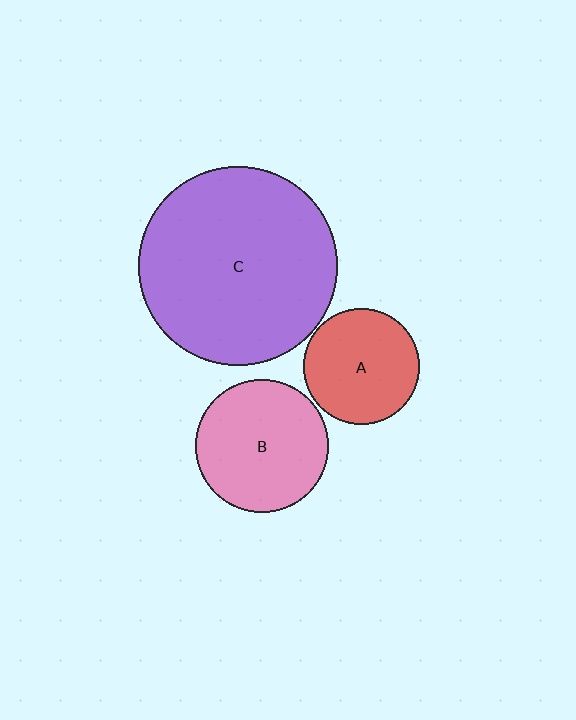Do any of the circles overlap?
No, none of the circles overlap.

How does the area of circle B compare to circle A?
Approximately 1.3 times.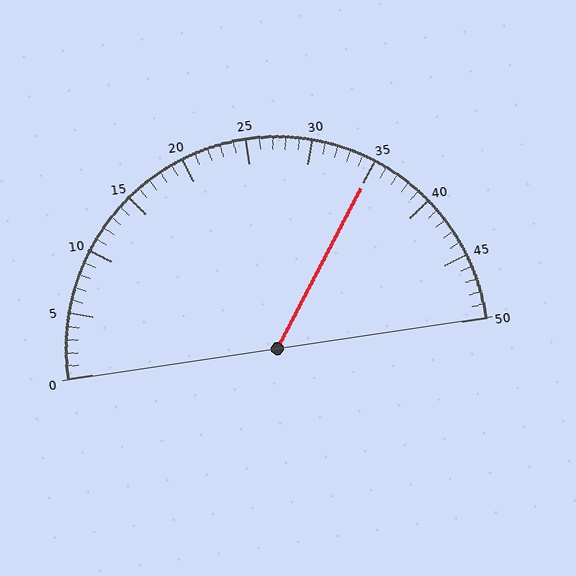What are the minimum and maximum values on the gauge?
The gauge ranges from 0 to 50.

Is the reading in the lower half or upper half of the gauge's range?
The reading is in the upper half of the range (0 to 50).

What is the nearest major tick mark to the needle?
The nearest major tick mark is 35.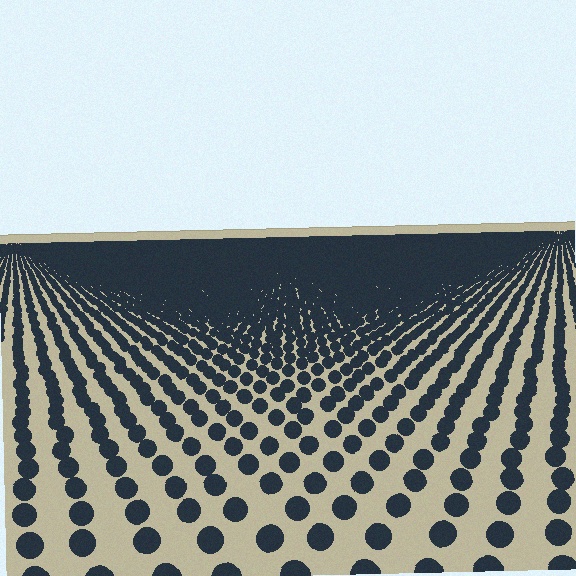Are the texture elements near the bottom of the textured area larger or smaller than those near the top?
Larger. Near the bottom, elements are closer to the viewer and appear at a bigger on-screen size.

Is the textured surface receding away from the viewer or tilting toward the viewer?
The surface is receding away from the viewer. Texture elements get smaller and denser toward the top.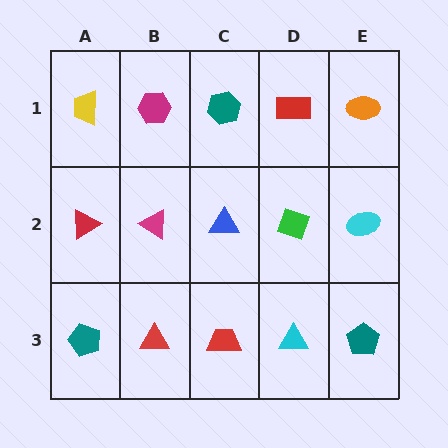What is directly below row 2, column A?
A teal pentagon.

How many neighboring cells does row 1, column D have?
3.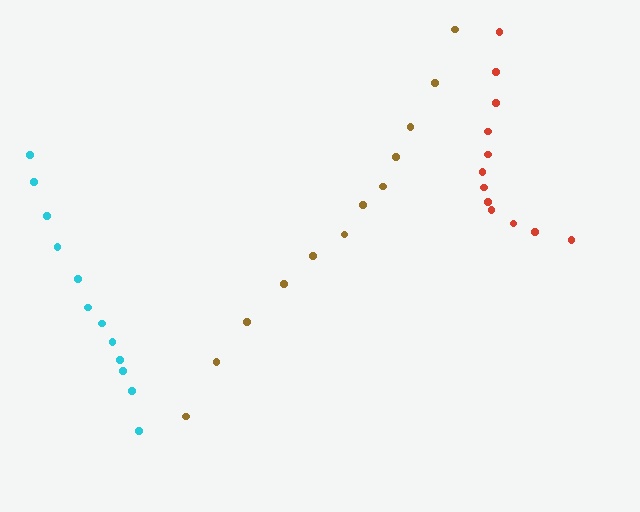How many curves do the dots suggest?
There are 3 distinct paths.